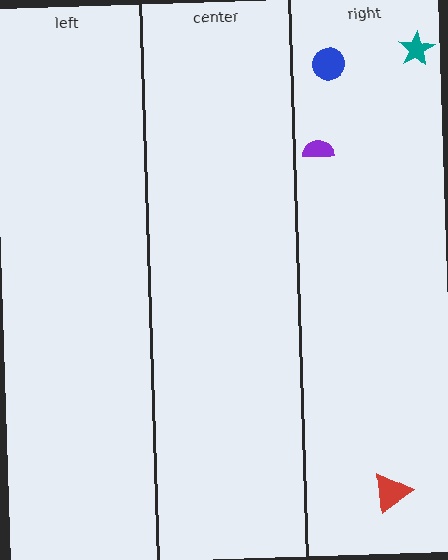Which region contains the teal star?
The right region.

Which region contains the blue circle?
The right region.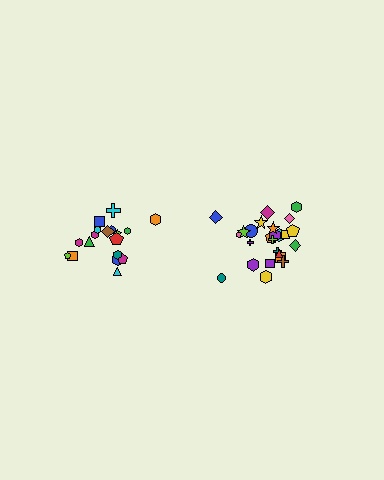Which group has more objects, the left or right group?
The right group.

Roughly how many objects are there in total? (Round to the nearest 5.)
Roughly 45 objects in total.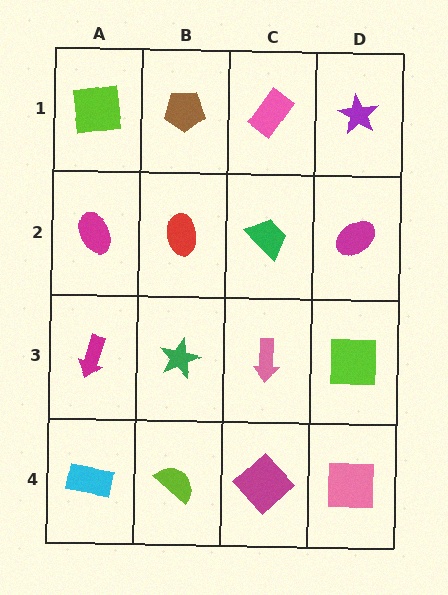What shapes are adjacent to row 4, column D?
A lime square (row 3, column D), a magenta diamond (row 4, column C).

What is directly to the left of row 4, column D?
A magenta diamond.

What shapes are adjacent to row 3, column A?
A magenta ellipse (row 2, column A), a cyan rectangle (row 4, column A), a green star (row 3, column B).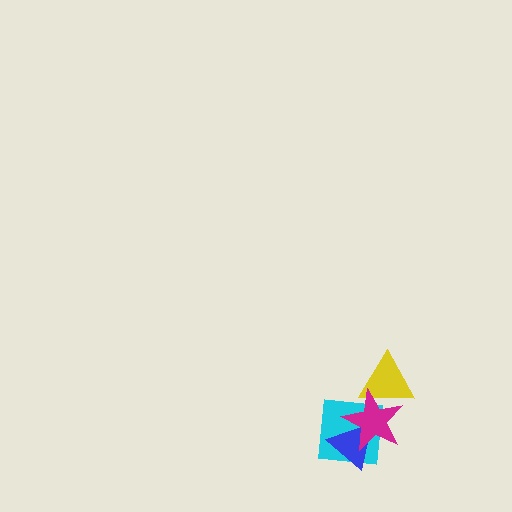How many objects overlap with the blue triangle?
2 objects overlap with the blue triangle.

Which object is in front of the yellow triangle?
The magenta star is in front of the yellow triangle.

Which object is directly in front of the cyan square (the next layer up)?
The blue triangle is directly in front of the cyan square.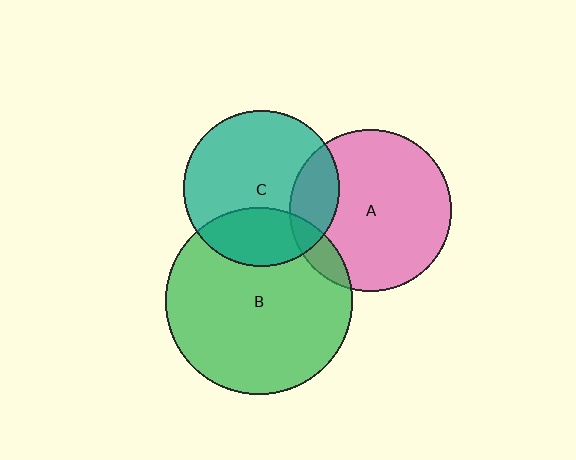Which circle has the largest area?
Circle B (green).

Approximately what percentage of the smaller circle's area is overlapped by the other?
Approximately 25%.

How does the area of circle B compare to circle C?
Approximately 1.4 times.